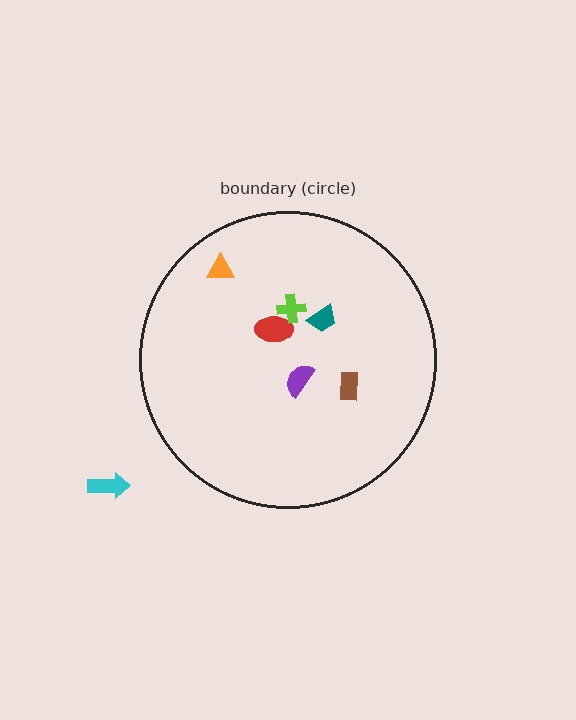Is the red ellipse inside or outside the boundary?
Inside.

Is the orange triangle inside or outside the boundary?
Inside.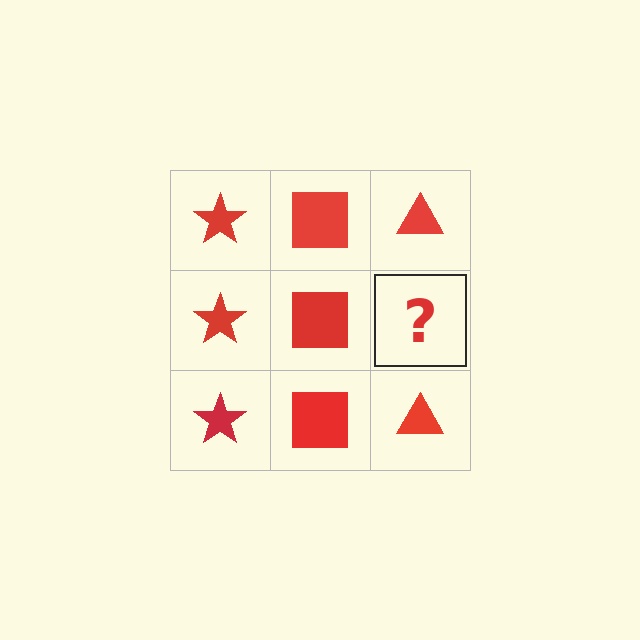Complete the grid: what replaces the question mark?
The question mark should be replaced with a red triangle.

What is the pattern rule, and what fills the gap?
The rule is that each column has a consistent shape. The gap should be filled with a red triangle.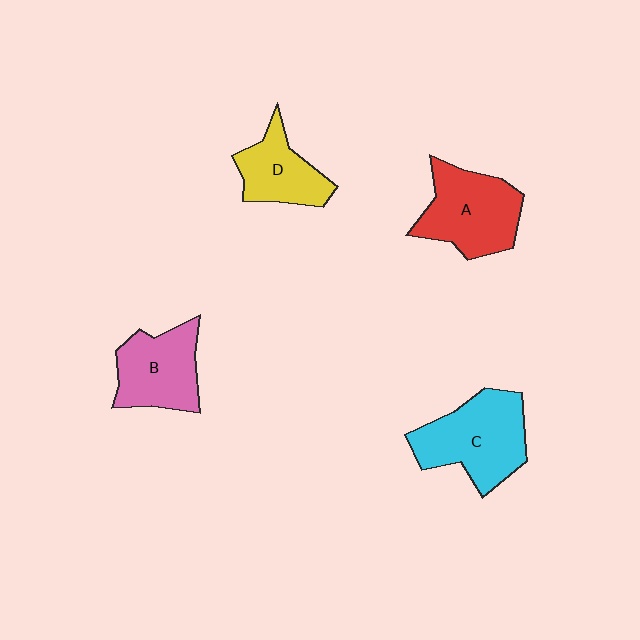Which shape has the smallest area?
Shape D (yellow).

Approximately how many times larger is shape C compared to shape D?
Approximately 1.5 times.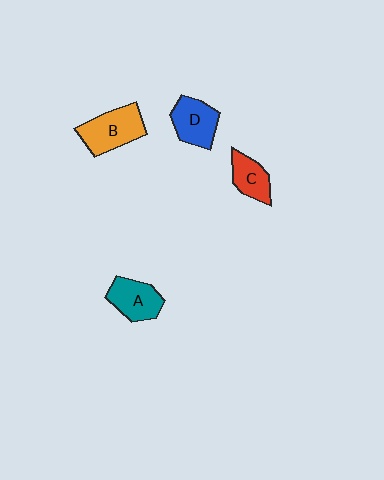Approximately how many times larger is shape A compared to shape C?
Approximately 1.3 times.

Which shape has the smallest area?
Shape C (red).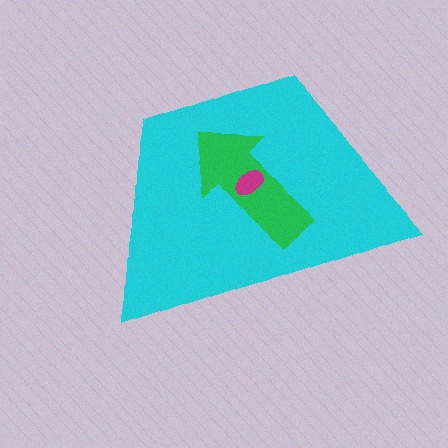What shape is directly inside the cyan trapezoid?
The green arrow.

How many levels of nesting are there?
3.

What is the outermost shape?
The cyan trapezoid.